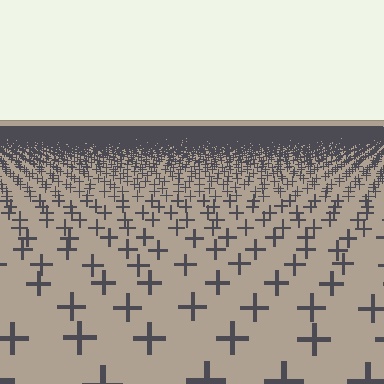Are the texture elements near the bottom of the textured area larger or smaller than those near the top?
Larger. Near the bottom, elements are closer to the viewer and appear at a bigger on-screen size.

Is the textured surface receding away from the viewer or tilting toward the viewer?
The surface is receding away from the viewer. Texture elements get smaller and denser toward the top.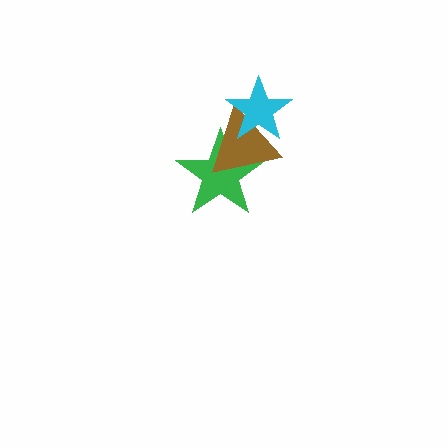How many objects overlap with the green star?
1 object overlaps with the green star.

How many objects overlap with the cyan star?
1 object overlaps with the cyan star.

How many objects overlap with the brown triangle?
2 objects overlap with the brown triangle.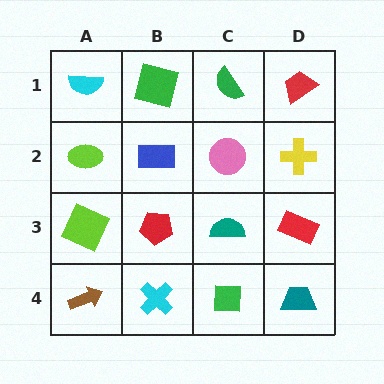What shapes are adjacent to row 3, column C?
A pink circle (row 2, column C), a green square (row 4, column C), a red pentagon (row 3, column B), a red rectangle (row 3, column D).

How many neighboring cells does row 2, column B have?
4.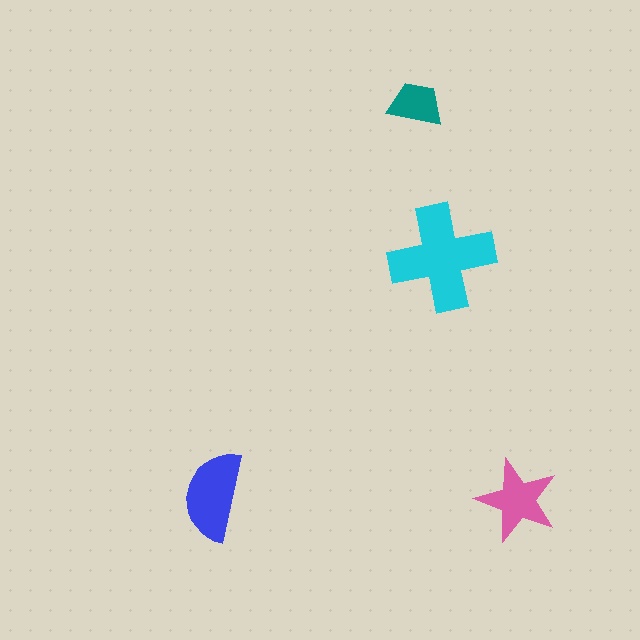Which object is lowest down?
The pink star is bottommost.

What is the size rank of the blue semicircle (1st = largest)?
2nd.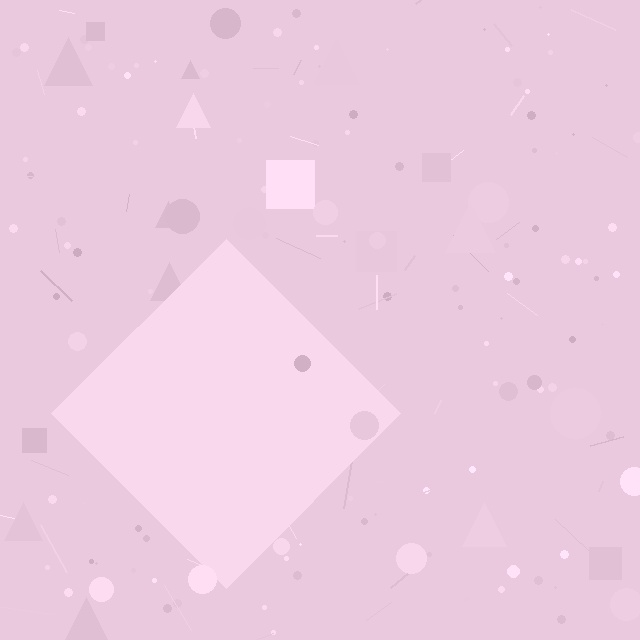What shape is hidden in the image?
A diamond is hidden in the image.